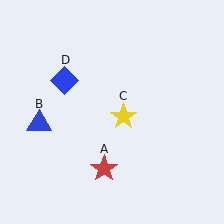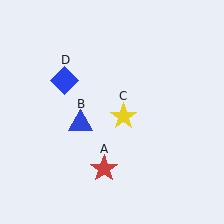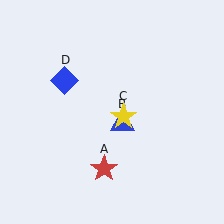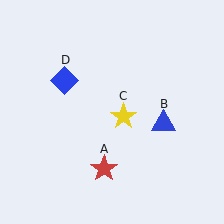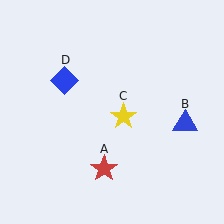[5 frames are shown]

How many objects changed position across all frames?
1 object changed position: blue triangle (object B).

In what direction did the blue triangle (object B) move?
The blue triangle (object B) moved right.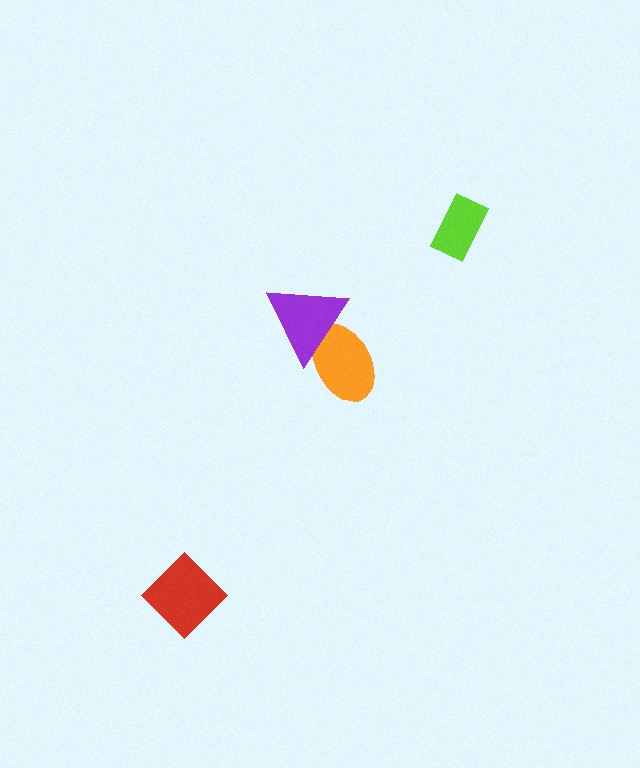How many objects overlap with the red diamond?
0 objects overlap with the red diamond.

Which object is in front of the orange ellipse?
The purple triangle is in front of the orange ellipse.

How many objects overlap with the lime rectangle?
0 objects overlap with the lime rectangle.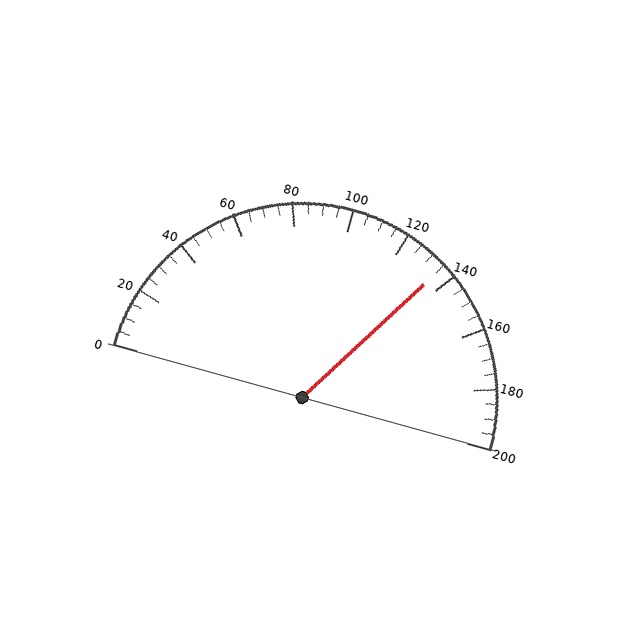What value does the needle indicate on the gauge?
The needle indicates approximately 135.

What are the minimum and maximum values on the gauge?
The gauge ranges from 0 to 200.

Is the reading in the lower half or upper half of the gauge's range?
The reading is in the upper half of the range (0 to 200).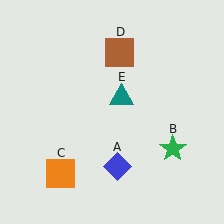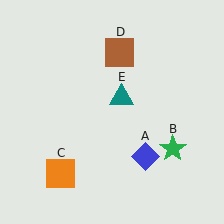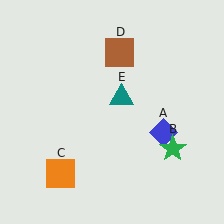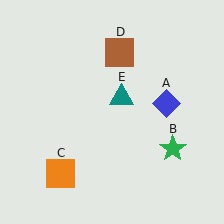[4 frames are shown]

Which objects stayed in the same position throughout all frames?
Green star (object B) and orange square (object C) and brown square (object D) and teal triangle (object E) remained stationary.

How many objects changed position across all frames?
1 object changed position: blue diamond (object A).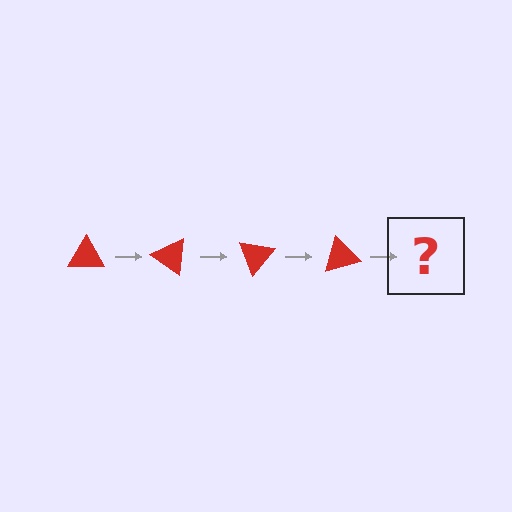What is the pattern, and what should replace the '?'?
The pattern is that the triangle rotates 35 degrees each step. The '?' should be a red triangle rotated 140 degrees.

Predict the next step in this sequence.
The next step is a red triangle rotated 140 degrees.